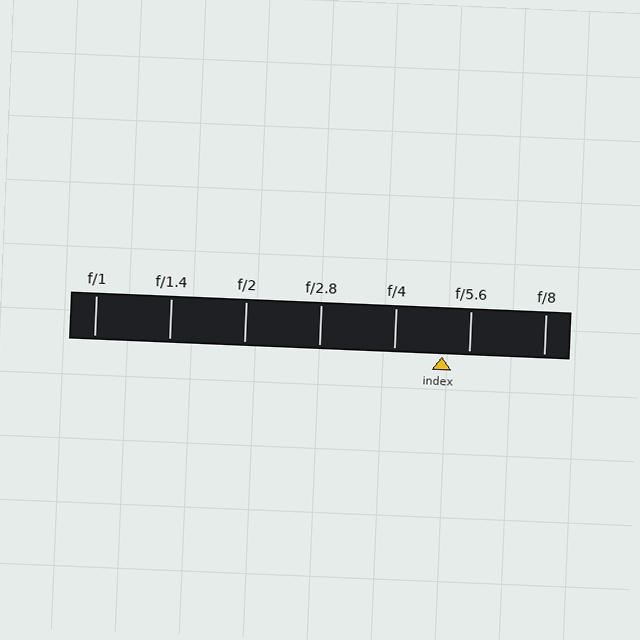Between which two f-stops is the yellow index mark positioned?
The index mark is between f/4 and f/5.6.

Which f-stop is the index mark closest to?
The index mark is closest to f/5.6.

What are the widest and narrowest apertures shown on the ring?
The widest aperture shown is f/1 and the narrowest is f/8.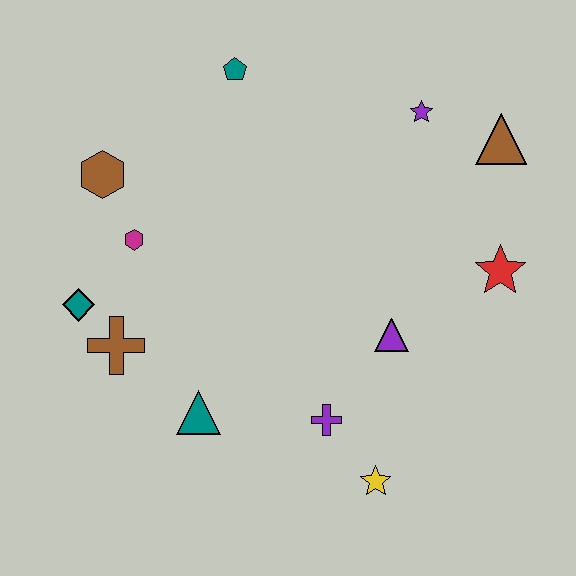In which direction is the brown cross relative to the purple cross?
The brown cross is to the left of the purple cross.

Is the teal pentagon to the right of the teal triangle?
Yes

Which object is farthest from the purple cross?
The teal pentagon is farthest from the purple cross.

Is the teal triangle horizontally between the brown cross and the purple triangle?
Yes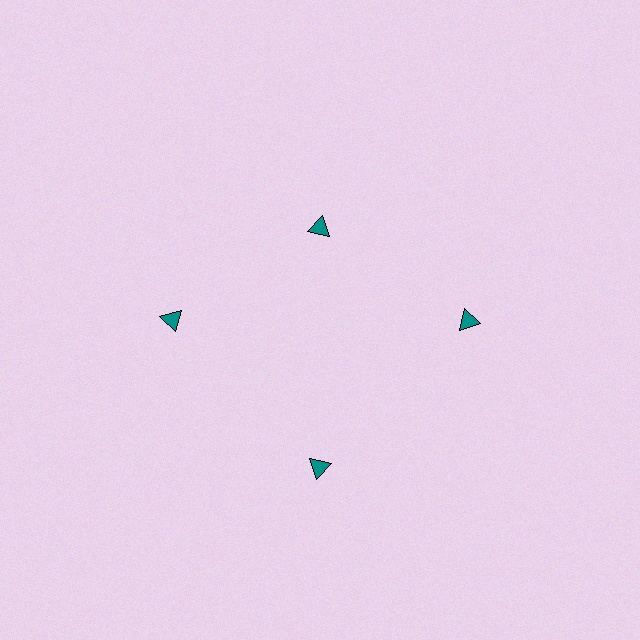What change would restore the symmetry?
The symmetry would be restored by moving it outward, back onto the ring so that all 4 triangles sit at equal angles and equal distance from the center.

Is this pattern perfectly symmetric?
No. The 4 teal triangles are arranged in a ring, but one element near the 12 o'clock position is pulled inward toward the center, breaking the 4-fold rotational symmetry.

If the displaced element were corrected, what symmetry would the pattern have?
It would have 4-fold rotational symmetry — the pattern would map onto itself every 90 degrees.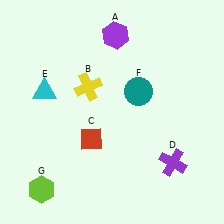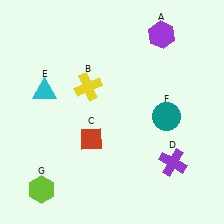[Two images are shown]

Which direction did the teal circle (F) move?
The teal circle (F) moved right.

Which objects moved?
The objects that moved are: the purple hexagon (A), the teal circle (F).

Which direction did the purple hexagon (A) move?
The purple hexagon (A) moved right.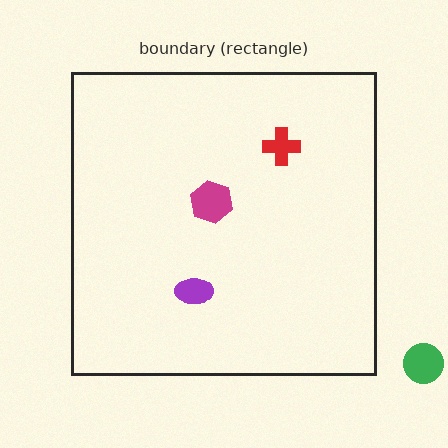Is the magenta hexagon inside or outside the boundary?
Inside.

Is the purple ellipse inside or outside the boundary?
Inside.